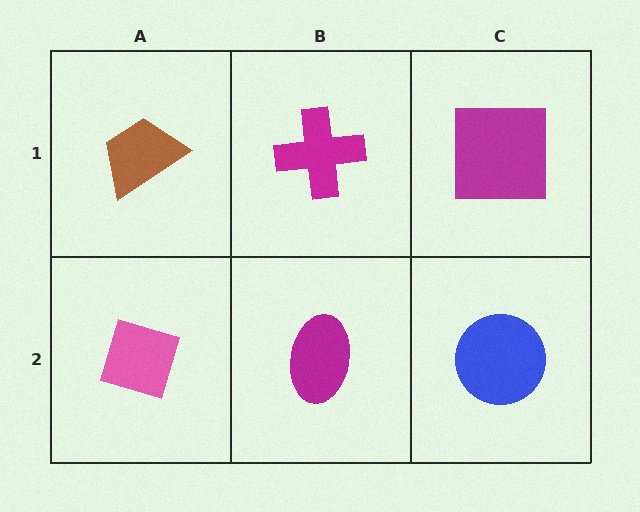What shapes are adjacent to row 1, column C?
A blue circle (row 2, column C), a magenta cross (row 1, column B).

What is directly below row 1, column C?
A blue circle.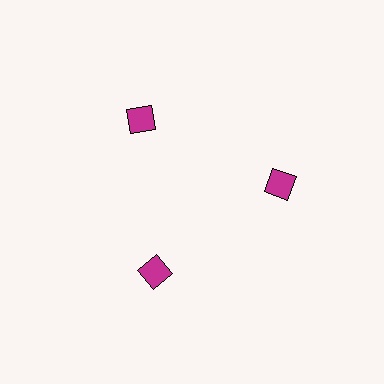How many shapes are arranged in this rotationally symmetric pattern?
There are 3 shapes, arranged in 3 groups of 1.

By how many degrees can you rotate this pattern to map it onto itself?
The pattern maps onto itself every 120 degrees of rotation.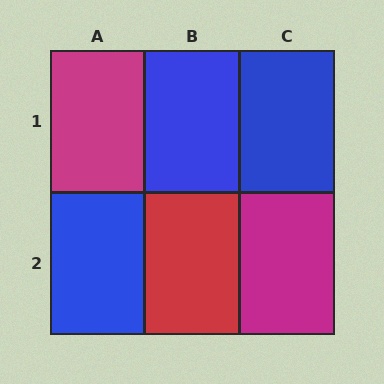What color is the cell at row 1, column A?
Magenta.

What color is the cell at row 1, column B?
Blue.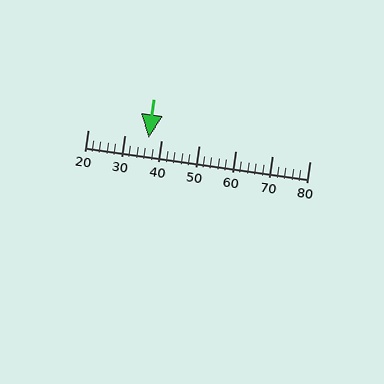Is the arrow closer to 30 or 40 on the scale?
The arrow is closer to 40.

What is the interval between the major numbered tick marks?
The major tick marks are spaced 10 units apart.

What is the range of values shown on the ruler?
The ruler shows values from 20 to 80.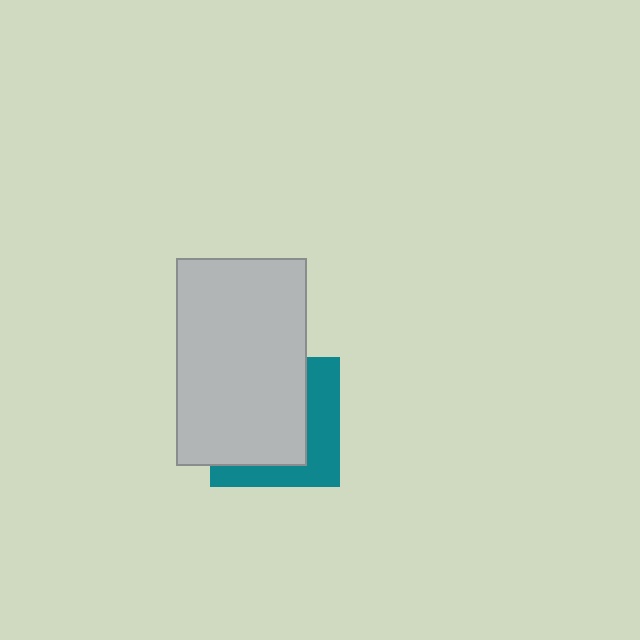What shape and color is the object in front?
The object in front is a light gray rectangle.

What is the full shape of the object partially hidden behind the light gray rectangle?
The partially hidden object is a teal square.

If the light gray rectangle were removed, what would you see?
You would see the complete teal square.